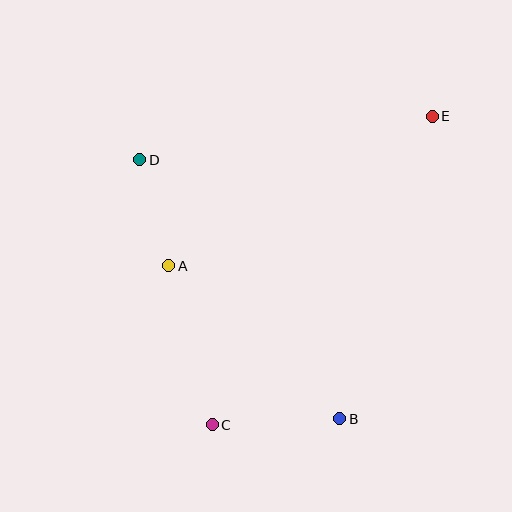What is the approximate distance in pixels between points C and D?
The distance between C and D is approximately 275 pixels.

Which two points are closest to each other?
Points A and D are closest to each other.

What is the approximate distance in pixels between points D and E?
The distance between D and E is approximately 296 pixels.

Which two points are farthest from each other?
Points C and E are farthest from each other.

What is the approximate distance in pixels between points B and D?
The distance between B and D is approximately 327 pixels.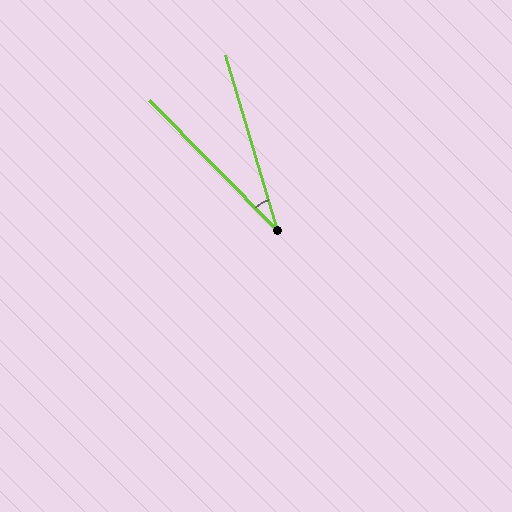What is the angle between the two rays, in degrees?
Approximately 28 degrees.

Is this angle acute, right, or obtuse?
It is acute.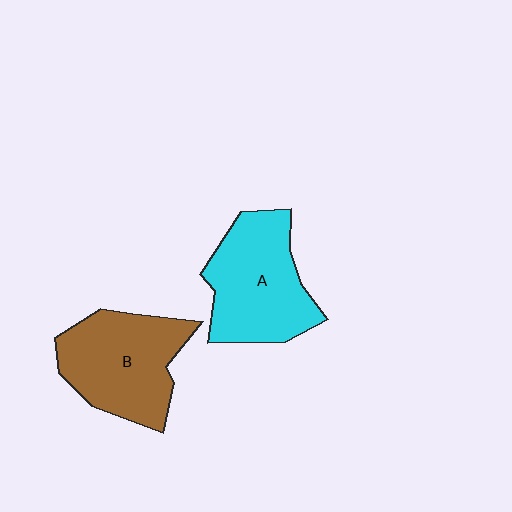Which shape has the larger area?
Shape A (cyan).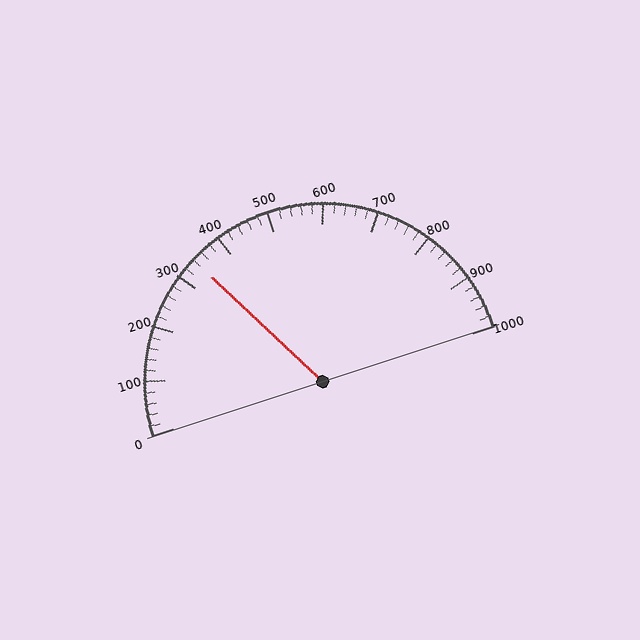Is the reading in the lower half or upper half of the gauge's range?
The reading is in the lower half of the range (0 to 1000).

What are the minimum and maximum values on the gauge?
The gauge ranges from 0 to 1000.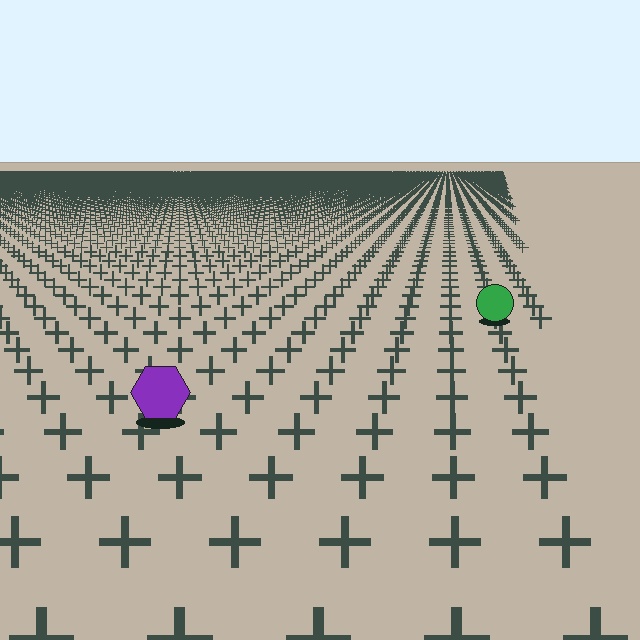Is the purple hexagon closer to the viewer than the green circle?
Yes. The purple hexagon is closer — you can tell from the texture gradient: the ground texture is coarser near it.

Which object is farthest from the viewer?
The green circle is farthest from the viewer. It appears smaller and the ground texture around it is denser.